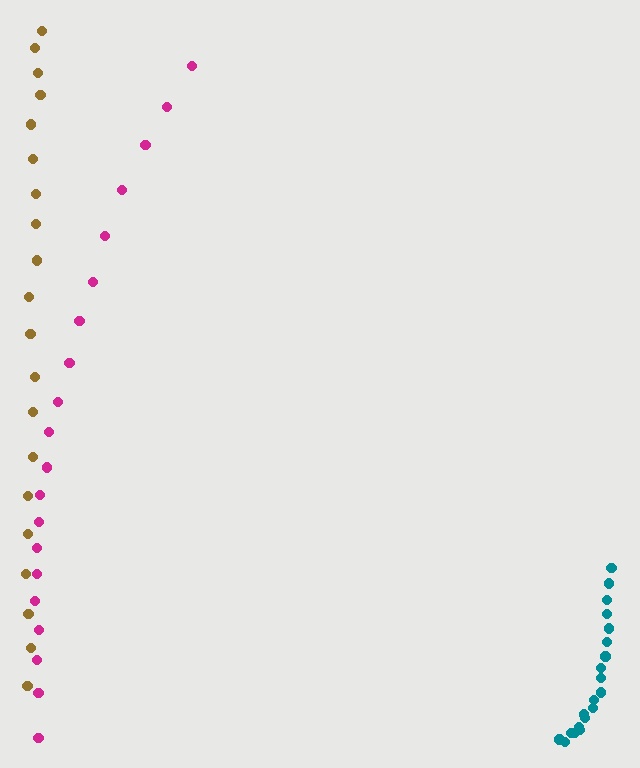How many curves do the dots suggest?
There are 3 distinct paths.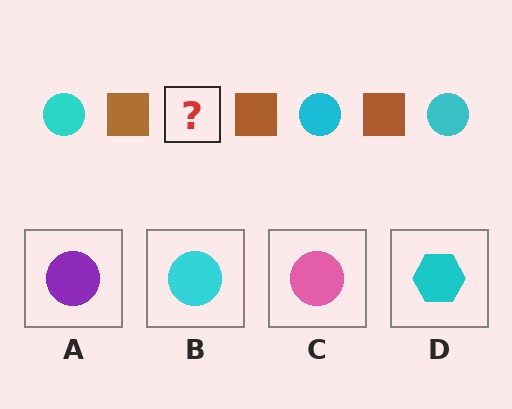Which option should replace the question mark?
Option B.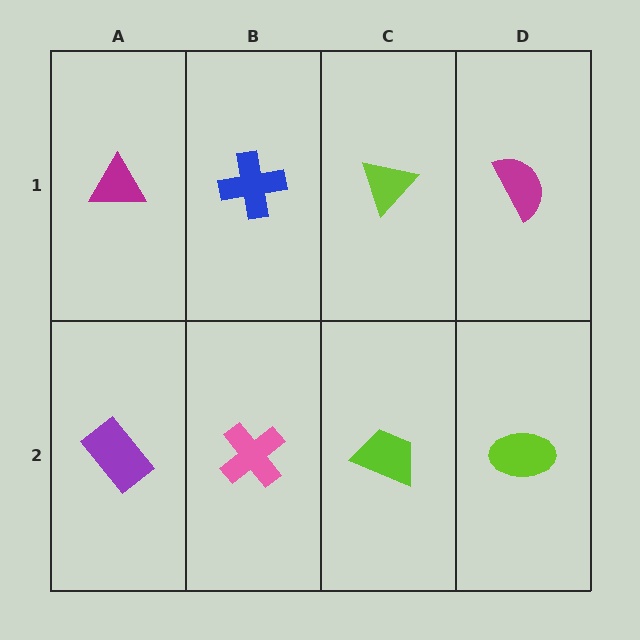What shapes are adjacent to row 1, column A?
A purple rectangle (row 2, column A), a blue cross (row 1, column B).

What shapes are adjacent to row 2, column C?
A lime triangle (row 1, column C), a pink cross (row 2, column B), a lime ellipse (row 2, column D).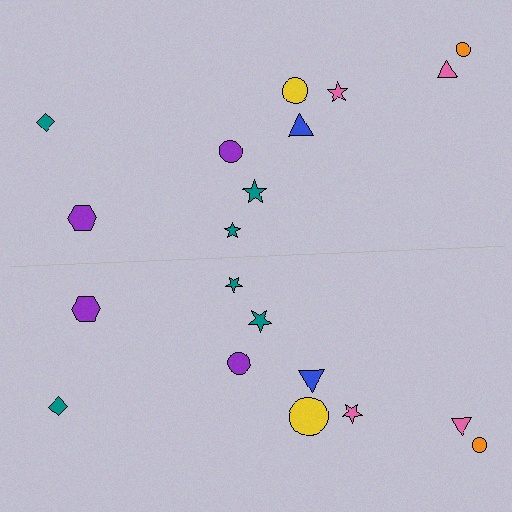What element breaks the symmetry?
The yellow circle on the bottom side has a different size than its mirror counterpart.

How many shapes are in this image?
There are 20 shapes in this image.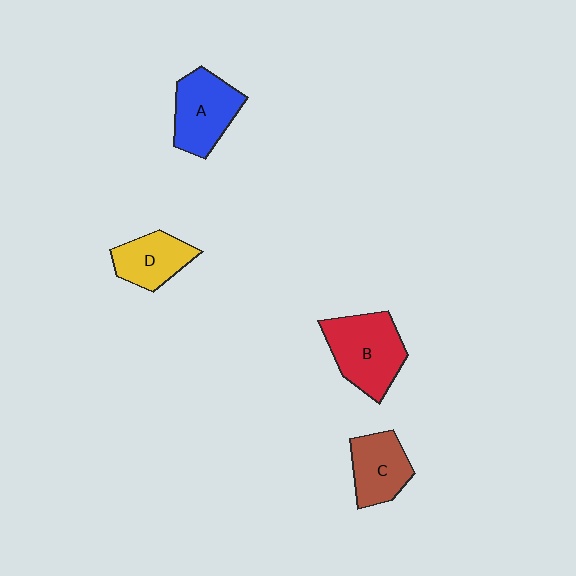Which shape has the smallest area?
Shape D (yellow).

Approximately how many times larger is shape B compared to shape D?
Approximately 1.5 times.